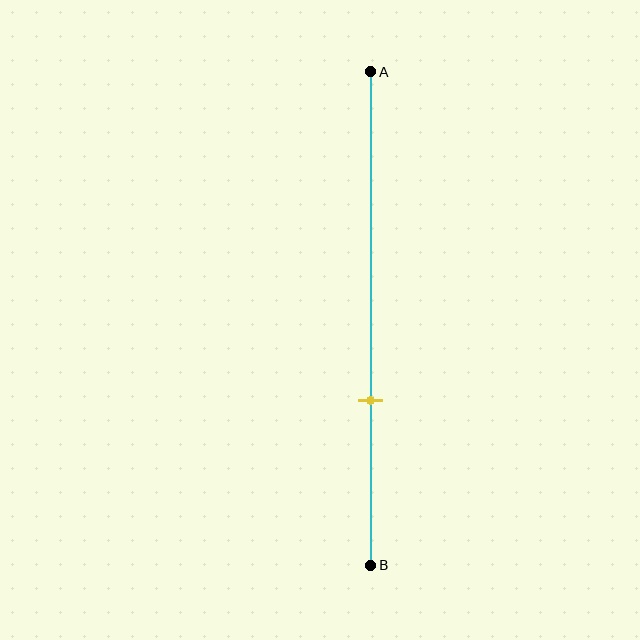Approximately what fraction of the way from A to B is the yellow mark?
The yellow mark is approximately 65% of the way from A to B.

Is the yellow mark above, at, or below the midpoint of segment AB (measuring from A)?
The yellow mark is below the midpoint of segment AB.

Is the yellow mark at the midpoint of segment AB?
No, the mark is at about 65% from A, not at the 50% midpoint.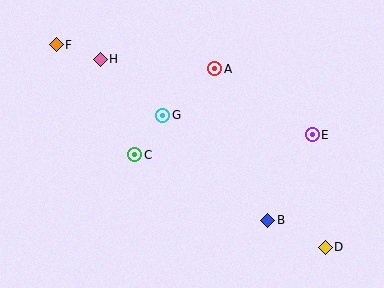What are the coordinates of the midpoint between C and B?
The midpoint between C and B is at (201, 188).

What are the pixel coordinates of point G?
Point G is at (163, 115).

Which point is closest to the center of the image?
Point G at (163, 115) is closest to the center.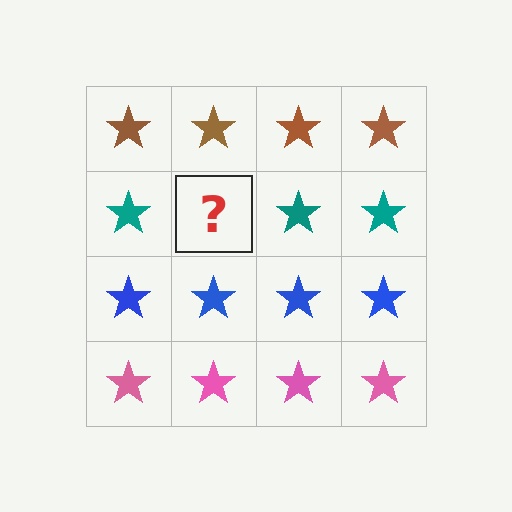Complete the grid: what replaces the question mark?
The question mark should be replaced with a teal star.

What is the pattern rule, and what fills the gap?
The rule is that each row has a consistent color. The gap should be filled with a teal star.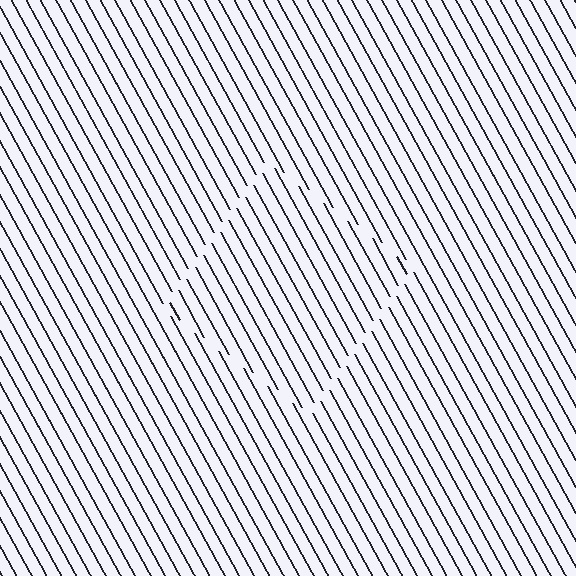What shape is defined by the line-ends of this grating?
An illusory square. The interior of the shape contains the same grating, shifted by half a period — the contour is defined by the phase discontinuity where line-ends from the inner and outer gratings abut.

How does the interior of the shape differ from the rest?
The interior of the shape contains the same grating, shifted by half a period — the contour is defined by the phase discontinuity where line-ends from the inner and outer gratings abut.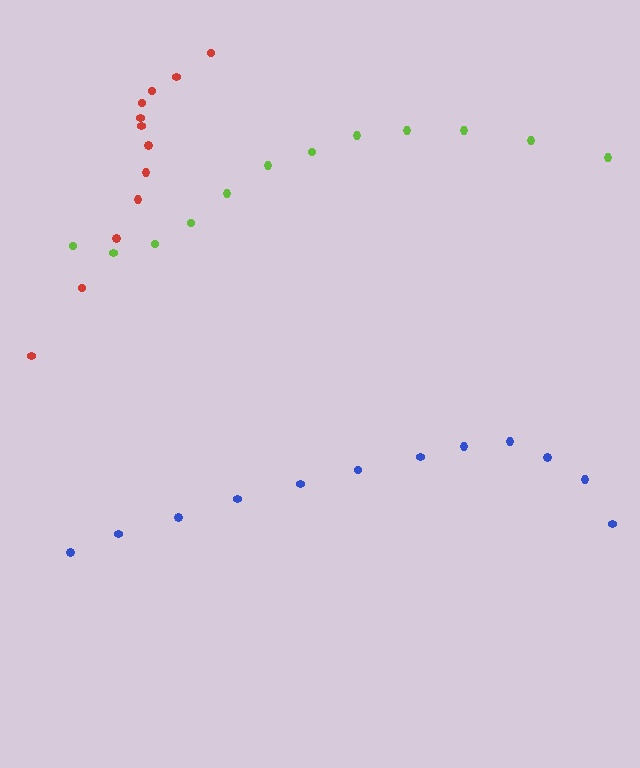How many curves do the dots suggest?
There are 3 distinct paths.